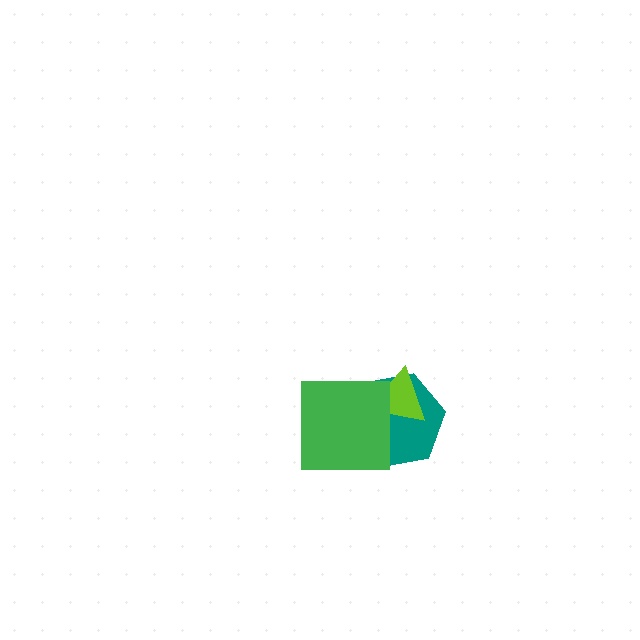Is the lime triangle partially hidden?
Yes, it is partially covered by another shape.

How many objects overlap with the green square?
2 objects overlap with the green square.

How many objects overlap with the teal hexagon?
2 objects overlap with the teal hexagon.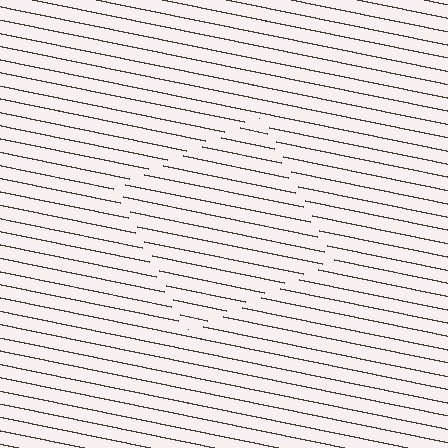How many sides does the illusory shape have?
4 sides — the line-ends trace a square.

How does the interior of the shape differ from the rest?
The interior of the shape contains the same grating, shifted by half a period — the contour is defined by the phase discontinuity where line-ends from the inner and outer gratings abut.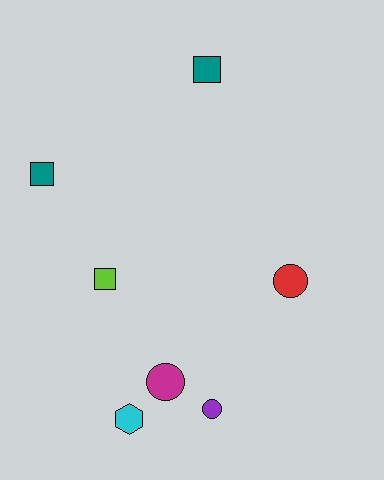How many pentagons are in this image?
There are no pentagons.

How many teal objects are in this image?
There are 2 teal objects.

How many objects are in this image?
There are 7 objects.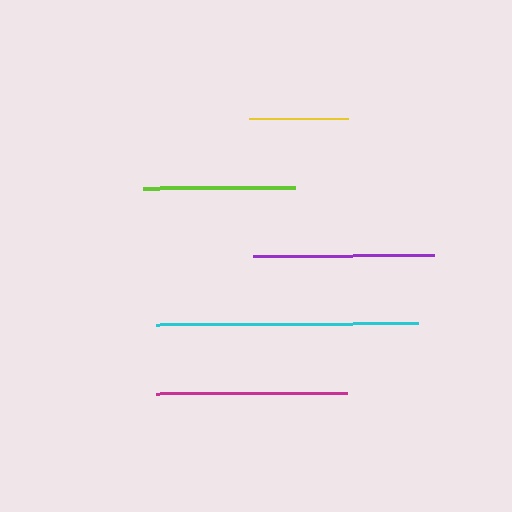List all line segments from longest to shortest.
From longest to shortest: cyan, magenta, purple, lime, yellow.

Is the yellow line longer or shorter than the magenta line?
The magenta line is longer than the yellow line.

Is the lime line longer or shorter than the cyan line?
The cyan line is longer than the lime line.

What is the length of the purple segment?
The purple segment is approximately 181 pixels long.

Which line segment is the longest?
The cyan line is the longest at approximately 262 pixels.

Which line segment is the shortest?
The yellow line is the shortest at approximately 99 pixels.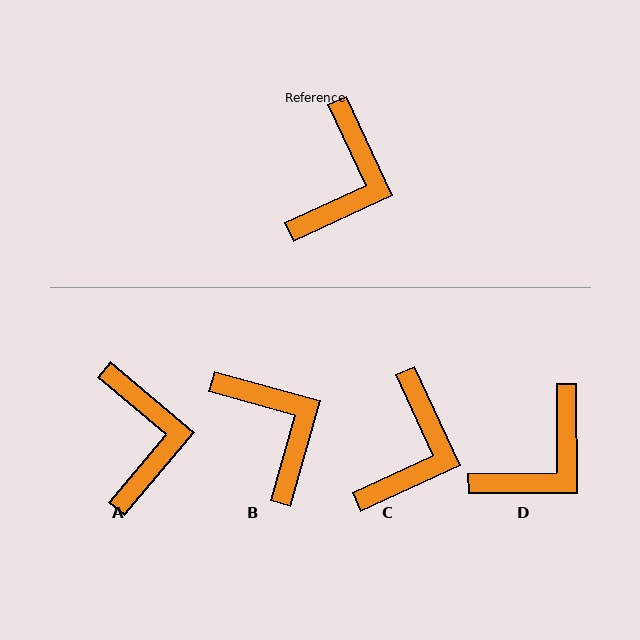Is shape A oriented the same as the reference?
No, it is off by about 25 degrees.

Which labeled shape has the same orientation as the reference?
C.